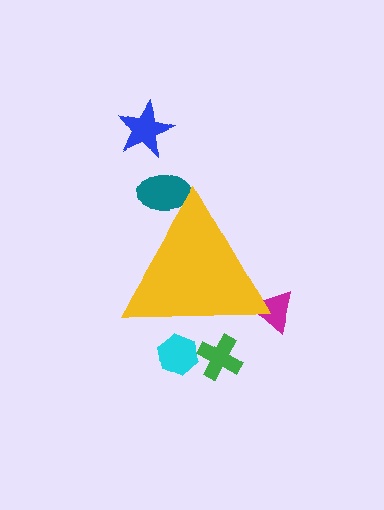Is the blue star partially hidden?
No, the blue star is fully visible.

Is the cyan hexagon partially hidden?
Yes, the cyan hexagon is partially hidden behind the yellow triangle.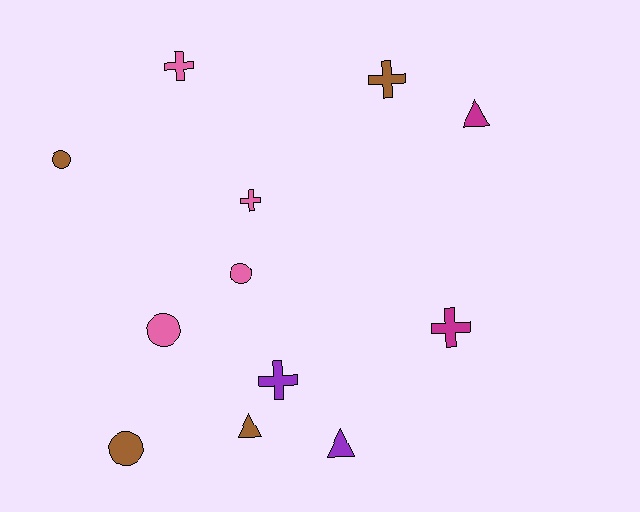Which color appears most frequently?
Pink, with 4 objects.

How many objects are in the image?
There are 12 objects.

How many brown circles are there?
There are 2 brown circles.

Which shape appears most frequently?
Cross, with 5 objects.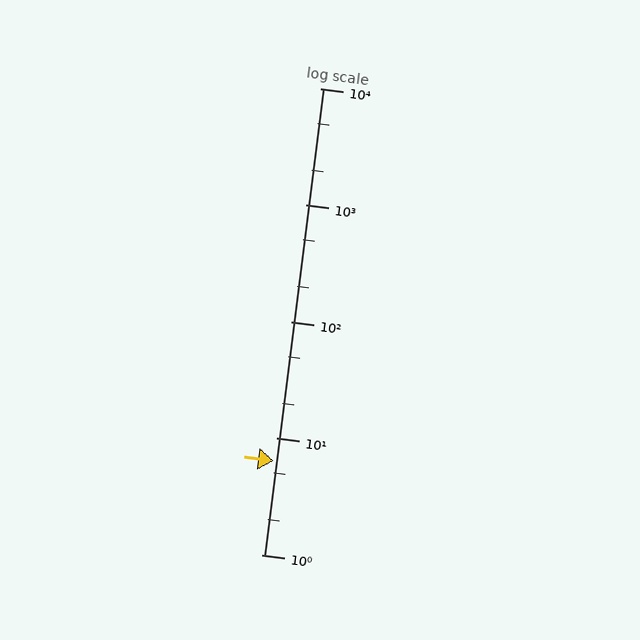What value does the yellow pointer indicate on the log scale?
The pointer indicates approximately 6.4.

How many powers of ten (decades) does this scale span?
The scale spans 4 decades, from 1 to 10000.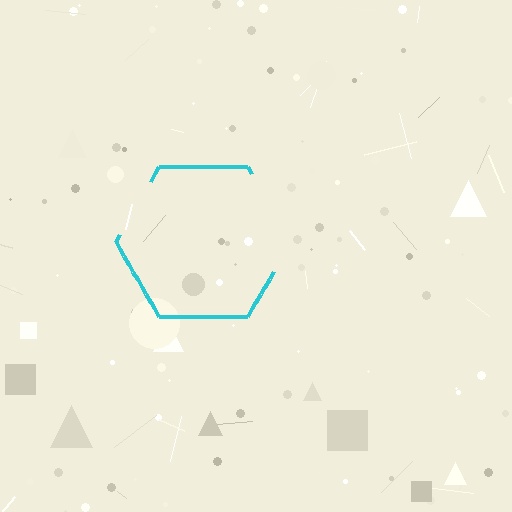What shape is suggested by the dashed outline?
The dashed outline suggests a hexagon.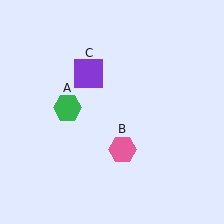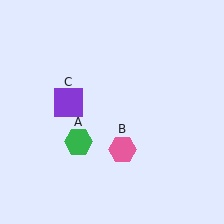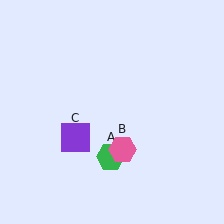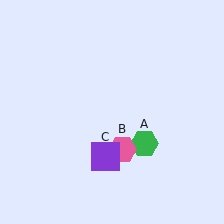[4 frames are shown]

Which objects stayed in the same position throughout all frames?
Pink hexagon (object B) remained stationary.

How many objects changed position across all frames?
2 objects changed position: green hexagon (object A), purple square (object C).